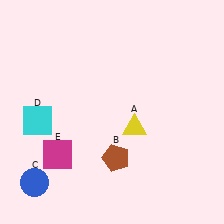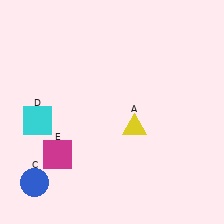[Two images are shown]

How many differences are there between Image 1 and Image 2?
There is 1 difference between the two images.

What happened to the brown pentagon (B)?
The brown pentagon (B) was removed in Image 2. It was in the bottom-right area of Image 1.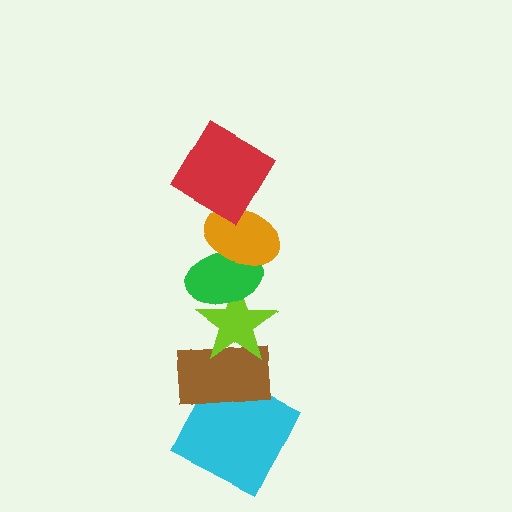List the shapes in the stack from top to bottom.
From top to bottom: the red diamond, the orange ellipse, the green ellipse, the lime star, the brown rectangle, the cyan square.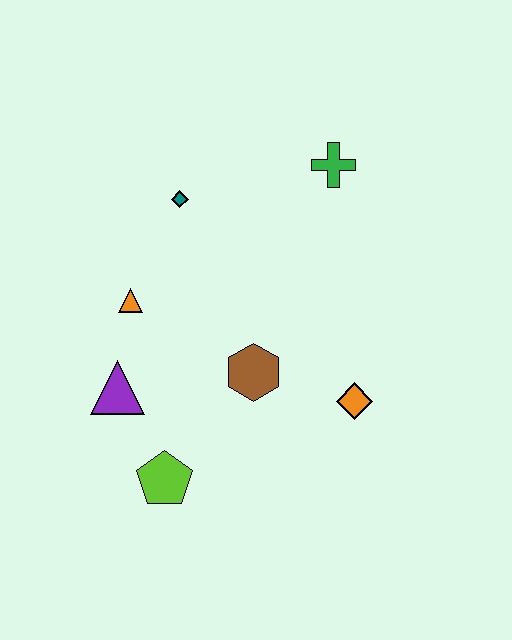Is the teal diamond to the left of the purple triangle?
No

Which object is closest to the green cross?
The teal diamond is closest to the green cross.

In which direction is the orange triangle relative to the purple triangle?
The orange triangle is above the purple triangle.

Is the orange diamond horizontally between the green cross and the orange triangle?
No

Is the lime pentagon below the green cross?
Yes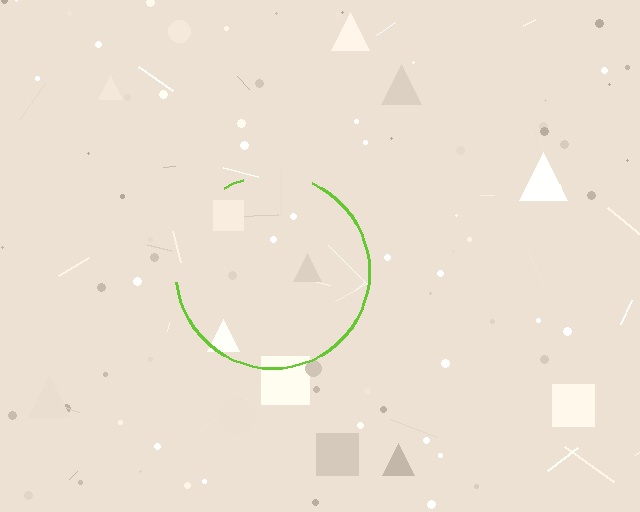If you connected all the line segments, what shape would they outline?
They would outline a circle.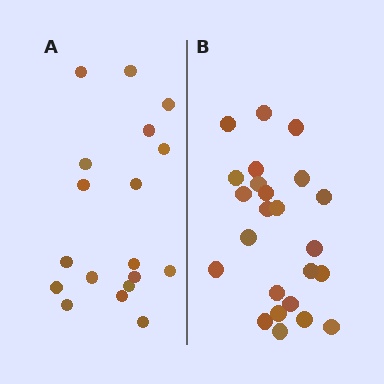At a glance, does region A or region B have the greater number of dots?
Region B (the right region) has more dots.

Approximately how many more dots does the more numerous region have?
Region B has about 6 more dots than region A.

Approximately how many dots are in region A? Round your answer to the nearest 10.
About 20 dots. (The exact count is 18, which rounds to 20.)